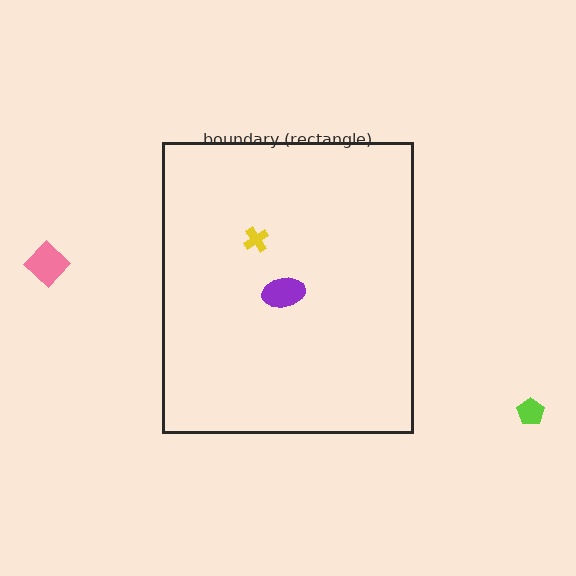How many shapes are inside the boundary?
2 inside, 2 outside.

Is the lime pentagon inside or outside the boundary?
Outside.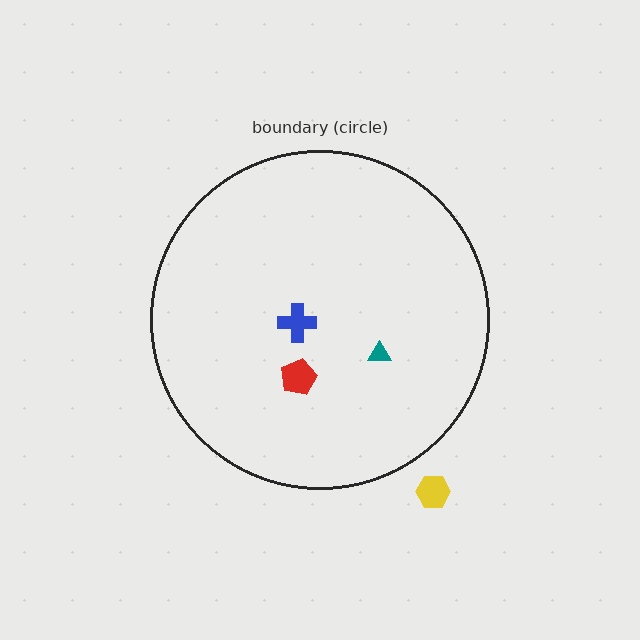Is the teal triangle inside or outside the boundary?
Inside.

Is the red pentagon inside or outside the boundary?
Inside.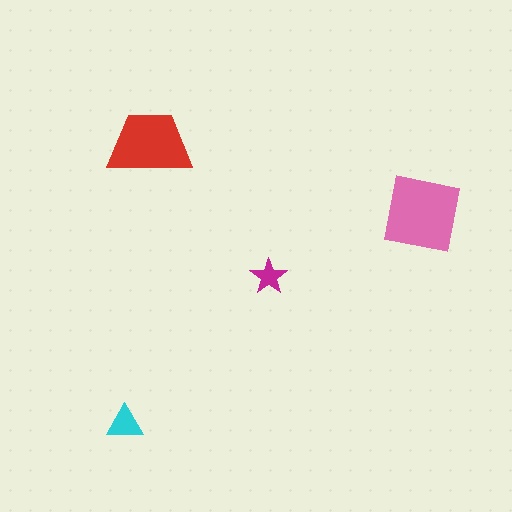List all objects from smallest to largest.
The magenta star, the cyan triangle, the red trapezoid, the pink square.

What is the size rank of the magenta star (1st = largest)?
4th.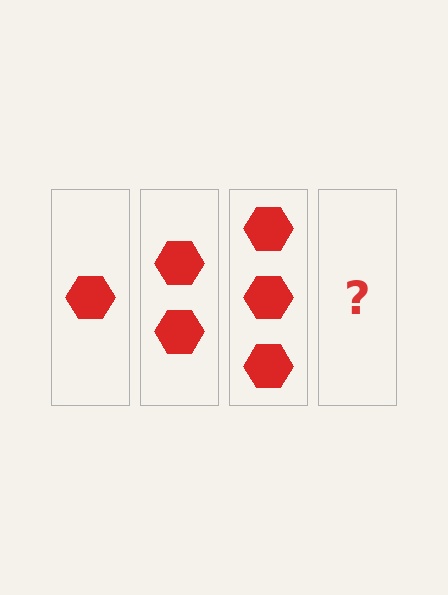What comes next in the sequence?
The next element should be 4 hexagons.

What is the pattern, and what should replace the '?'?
The pattern is that each step adds one more hexagon. The '?' should be 4 hexagons.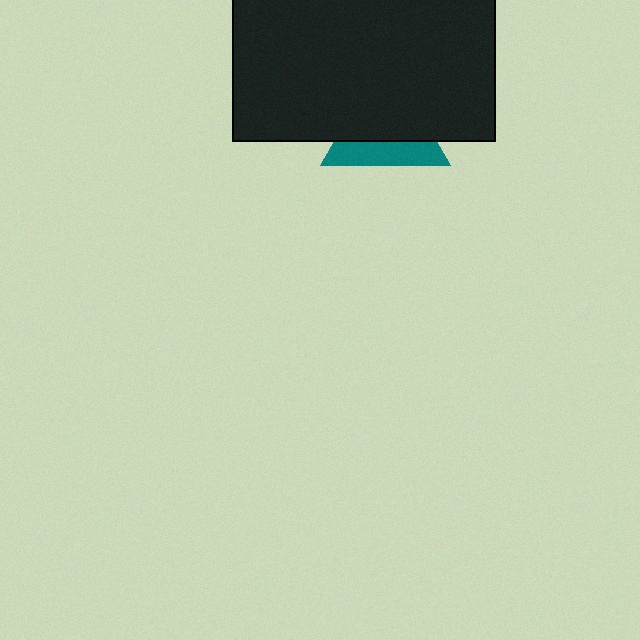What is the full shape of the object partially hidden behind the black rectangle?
The partially hidden object is a teal triangle.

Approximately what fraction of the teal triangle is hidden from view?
Roughly 62% of the teal triangle is hidden behind the black rectangle.